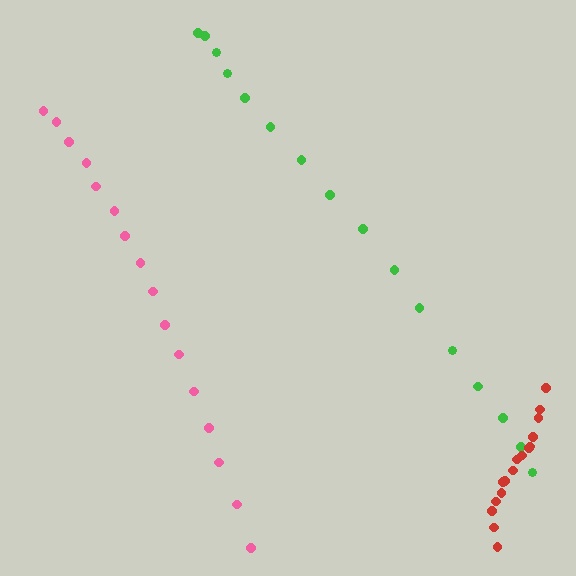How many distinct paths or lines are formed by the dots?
There are 3 distinct paths.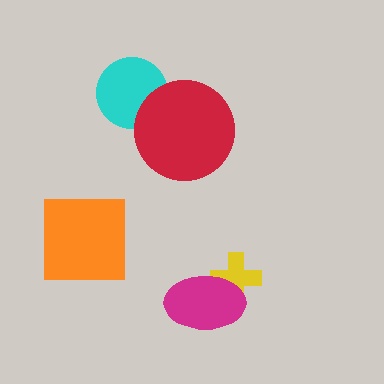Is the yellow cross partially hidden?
Yes, it is partially covered by another shape.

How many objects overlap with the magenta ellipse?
1 object overlaps with the magenta ellipse.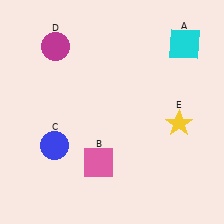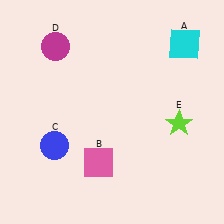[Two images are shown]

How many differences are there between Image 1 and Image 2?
There is 1 difference between the two images.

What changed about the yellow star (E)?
In Image 1, E is yellow. In Image 2, it changed to lime.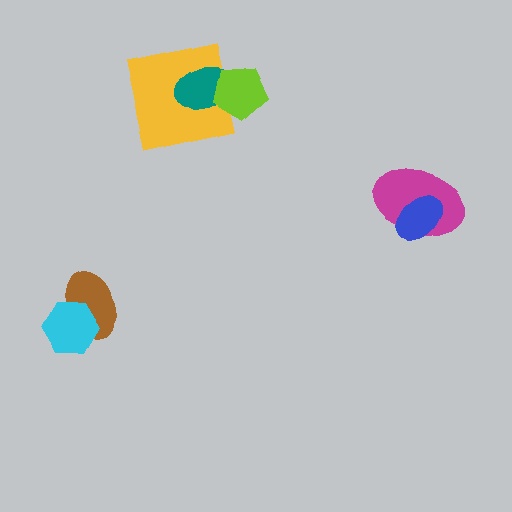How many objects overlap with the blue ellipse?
1 object overlaps with the blue ellipse.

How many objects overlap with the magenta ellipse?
1 object overlaps with the magenta ellipse.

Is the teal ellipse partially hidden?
Yes, it is partially covered by another shape.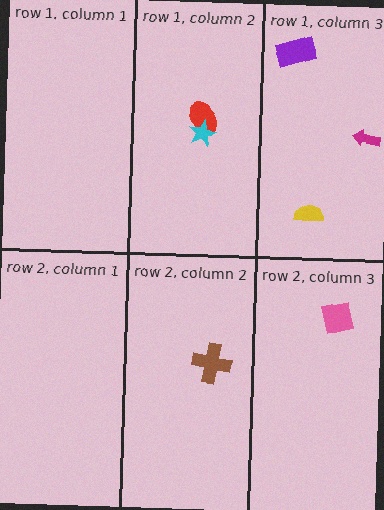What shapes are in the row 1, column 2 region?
The red ellipse, the cyan star.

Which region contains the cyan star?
The row 1, column 2 region.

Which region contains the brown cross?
The row 2, column 2 region.